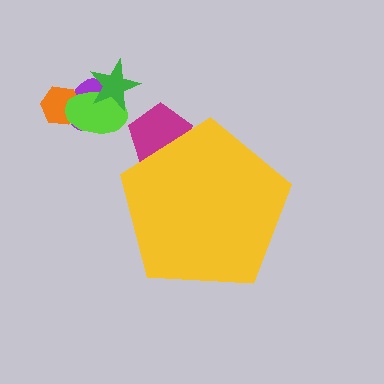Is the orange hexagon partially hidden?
No, the orange hexagon is fully visible.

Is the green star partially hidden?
No, the green star is fully visible.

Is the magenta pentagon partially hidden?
Yes, the magenta pentagon is partially hidden behind the yellow pentagon.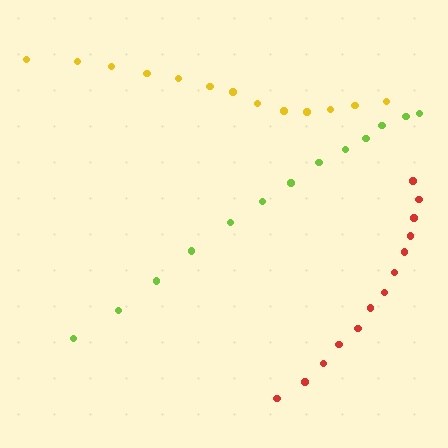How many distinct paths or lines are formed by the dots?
There are 3 distinct paths.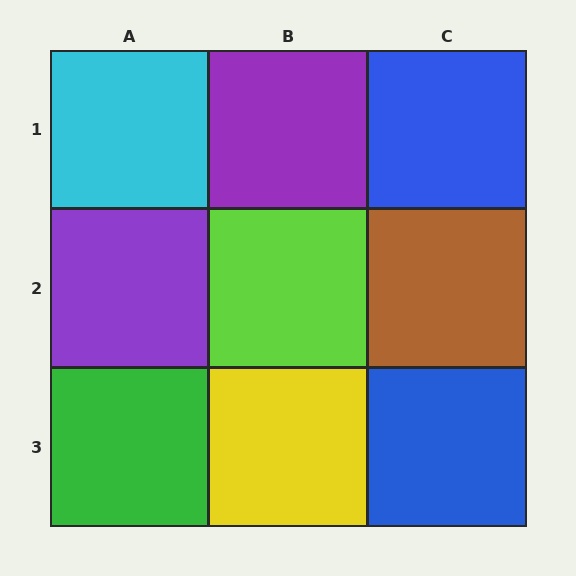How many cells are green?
1 cell is green.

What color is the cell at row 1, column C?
Blue.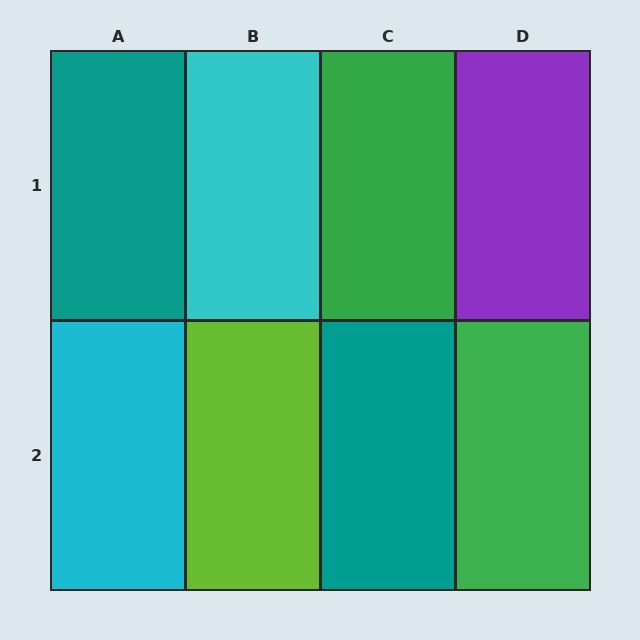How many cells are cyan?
2 cells are cyan.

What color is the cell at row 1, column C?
Green.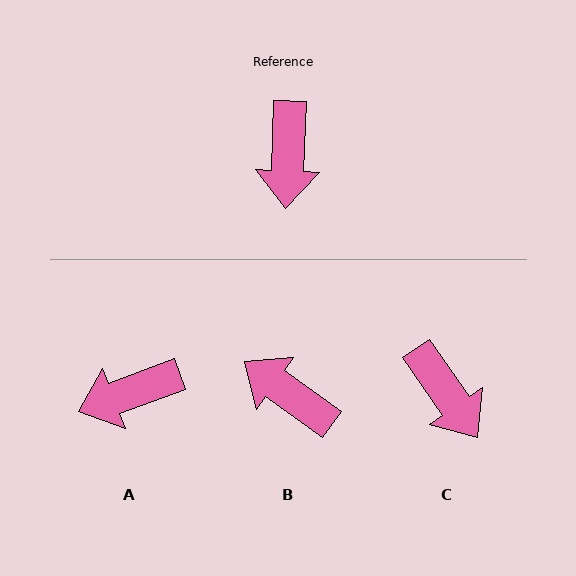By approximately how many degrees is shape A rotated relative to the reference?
Approximately 67 degrees clockwise.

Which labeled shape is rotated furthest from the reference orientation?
B, about 123 degrees away.